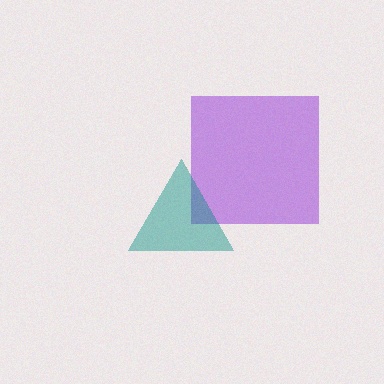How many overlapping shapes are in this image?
There are 2 overlapping shapes in the image.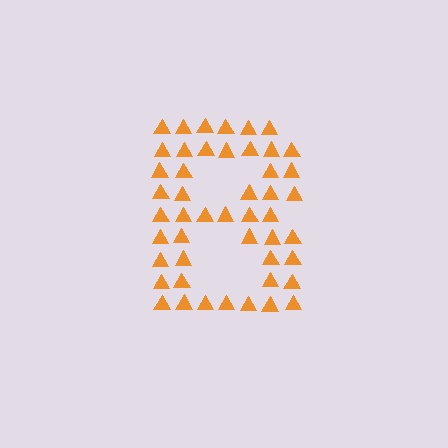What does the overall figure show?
The overall figure shows the letter B.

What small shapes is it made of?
It is made of small triangles.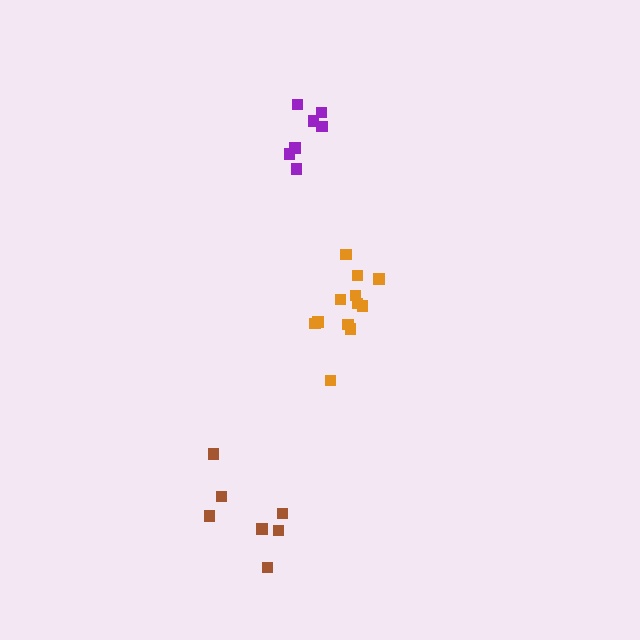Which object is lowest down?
The brown cluster is bottommost.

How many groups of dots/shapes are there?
There are 3 groups.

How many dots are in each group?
Group 1: 12 dots, Group 2: 7 dots, Group 3: 7 dots (26 total).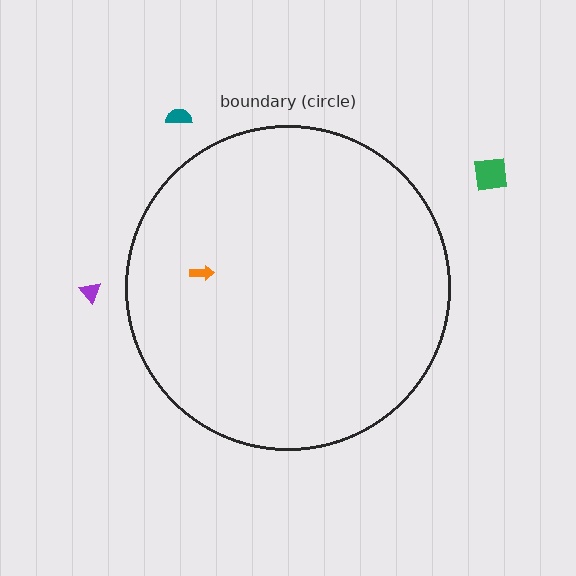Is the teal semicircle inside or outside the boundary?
Outside.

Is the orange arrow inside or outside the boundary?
Inside.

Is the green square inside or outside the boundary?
Outside.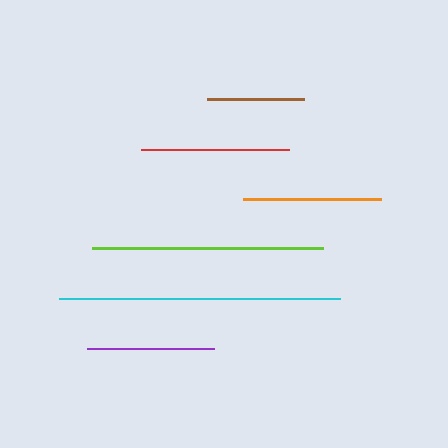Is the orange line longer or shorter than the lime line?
The lime line is longer than the orange line.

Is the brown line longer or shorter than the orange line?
The orange line is longer than the brown line.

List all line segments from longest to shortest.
From longest to shortest: cyan, lime, red, orange, purple, brown.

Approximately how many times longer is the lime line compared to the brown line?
The lime line is approximately 2.4 times the length of the brown line.